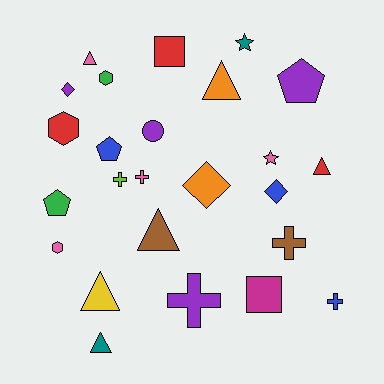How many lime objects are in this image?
There is 1 lime object.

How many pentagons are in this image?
There are 3 pentagons.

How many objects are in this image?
There are 25 objects.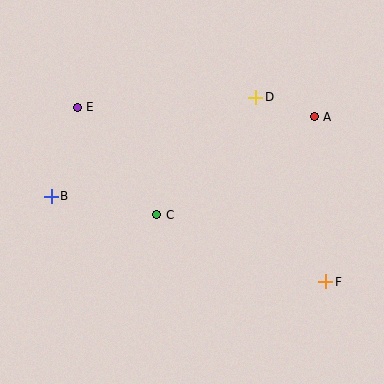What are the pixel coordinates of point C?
Point C is at (157, 215).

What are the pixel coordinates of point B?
Point B is at (51, 196).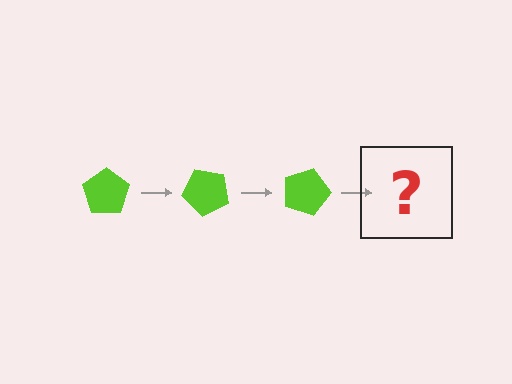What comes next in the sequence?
The next element should be a lime pentagon rotated 135 degrees.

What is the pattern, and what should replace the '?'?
The pattern is that the pentagon rotates 45 degrees each step. The '?' should be a lime pentagon rotated 135 degrees.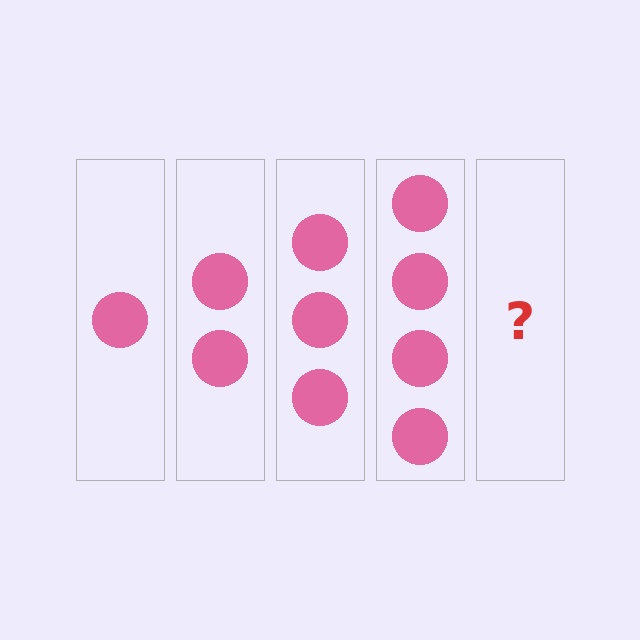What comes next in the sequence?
The next element should be 5 circles.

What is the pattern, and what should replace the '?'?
The pattern is that each step adds one more circle. The '?' should be 5 circles.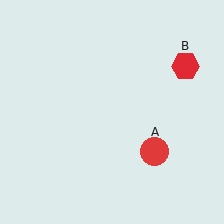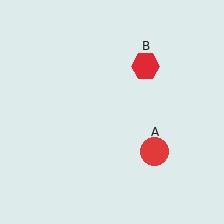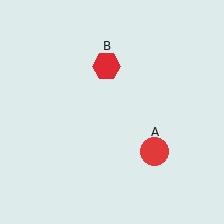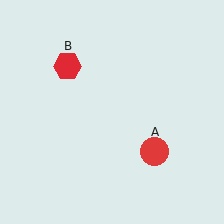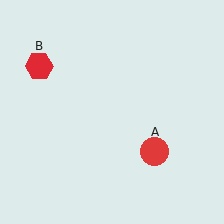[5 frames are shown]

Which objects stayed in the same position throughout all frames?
Red circle (object A) remained stationary.